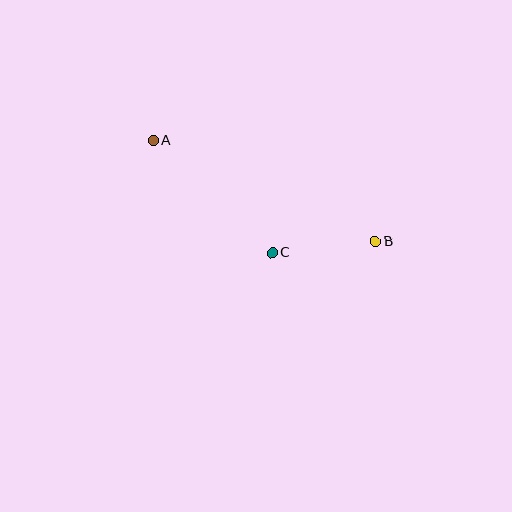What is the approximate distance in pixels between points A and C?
The distance between A and C is approximately 163 pixels.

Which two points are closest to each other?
Points B and C are closest to each other.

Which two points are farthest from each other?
Points A and B are farthest from each other.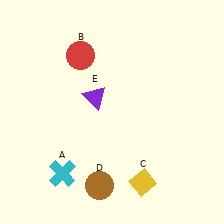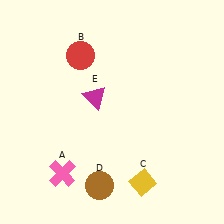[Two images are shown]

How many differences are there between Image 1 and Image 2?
There are 2 differences between the two images.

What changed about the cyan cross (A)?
In Image 1, A is cyan. In Image 2, it changed to pink.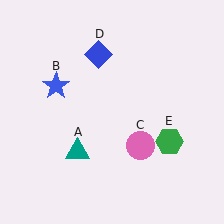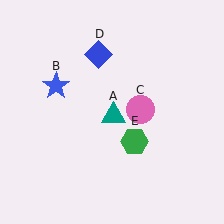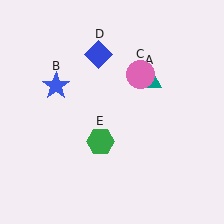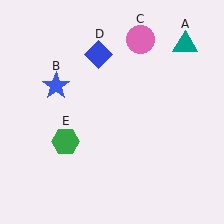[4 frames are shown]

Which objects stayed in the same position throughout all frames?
Blue star (object B) and blue diamond (object D) remained stationary.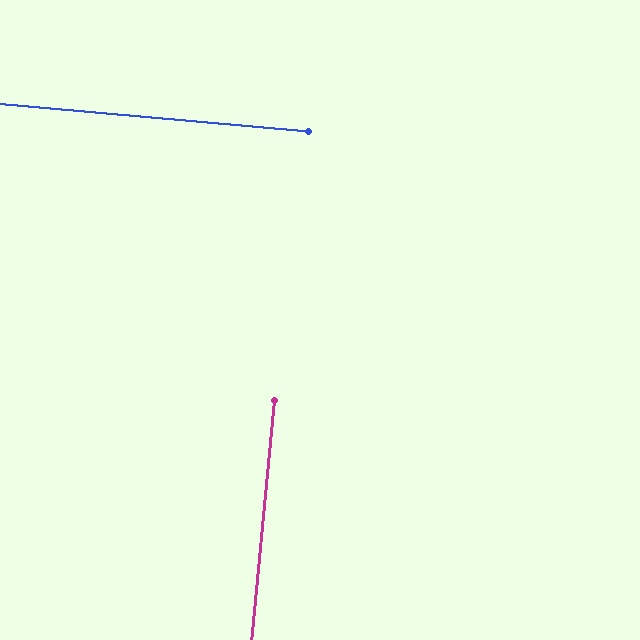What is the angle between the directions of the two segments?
Approximately 90 degrees.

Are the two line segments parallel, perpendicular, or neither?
Perpendicular — they meet at approximately 90°.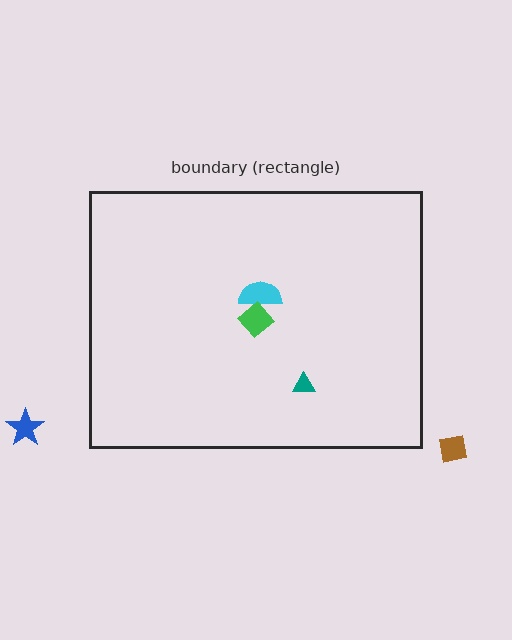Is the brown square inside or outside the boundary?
Outside.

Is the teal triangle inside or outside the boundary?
Inside.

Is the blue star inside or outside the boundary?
Outside.